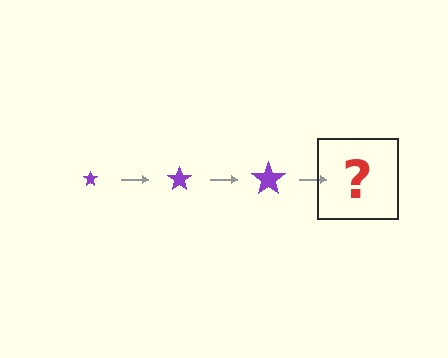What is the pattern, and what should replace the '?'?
The pattern is that the star gets progressively larger each step. The '?' should be a purple star, larger than the previous one.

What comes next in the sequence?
The next element should be a purple star, larger than the previous one.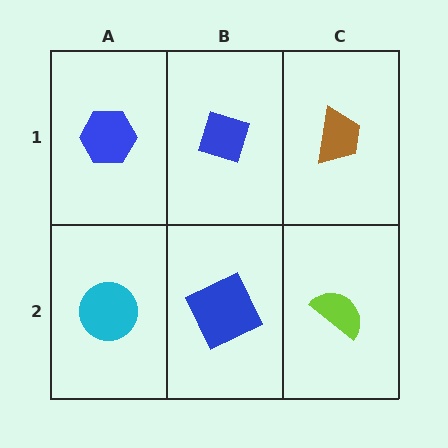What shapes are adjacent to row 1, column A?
A cyan circle (row 2, column A), a blue diamond (row 1, column B).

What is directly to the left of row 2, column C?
A blue square.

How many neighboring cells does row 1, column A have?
2.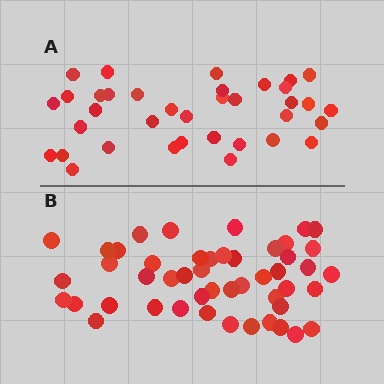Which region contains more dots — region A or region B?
Region B (the bottom region) has more dots.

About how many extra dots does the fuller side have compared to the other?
Region B has roughly 12 or so more dots than region A.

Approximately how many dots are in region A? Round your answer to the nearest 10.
About 40 dots. (The exact count is 36, which rounds to 40.)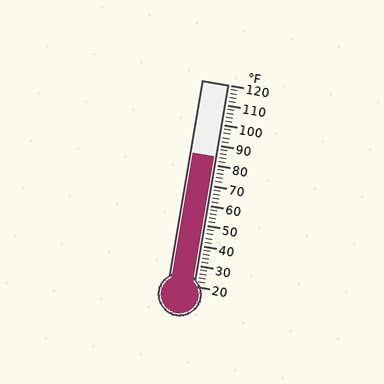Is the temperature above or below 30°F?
The temperature is above 30°F.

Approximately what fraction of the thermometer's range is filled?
The thermometer is filled to approximately 65% of its range.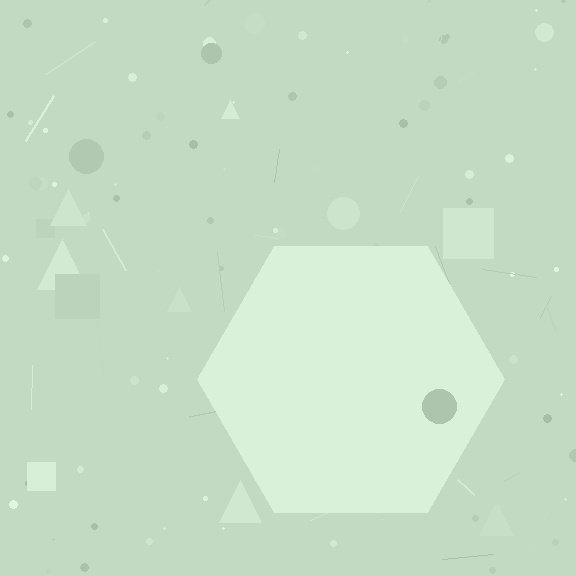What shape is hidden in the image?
A hexagon is hidden in the image.